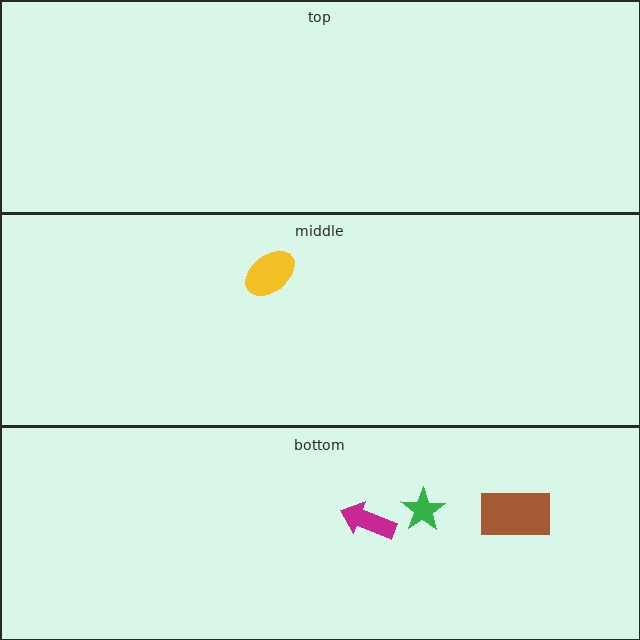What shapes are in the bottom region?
The brown rectangle, the green star, the magenta arrow.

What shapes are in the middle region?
The yellow ellipse.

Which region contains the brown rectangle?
The bottom region.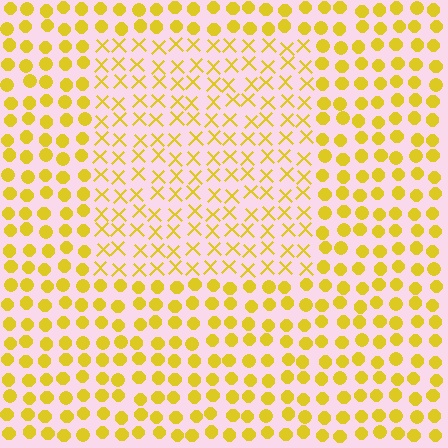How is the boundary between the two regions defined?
The boundary is defined by a change in element shape: X marks inside vs. circles outside. All elements share the same color and spacing.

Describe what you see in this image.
The image is filled with small yellow elements arranged in a uniform grid. A rectangle-shaped region contains X marks, while the surrounding area contains circles. The boundary is defined purely by the change in element shape.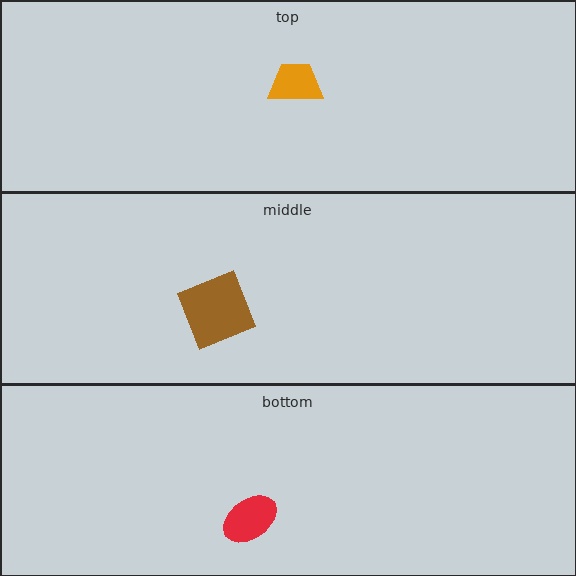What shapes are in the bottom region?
The red ellipse.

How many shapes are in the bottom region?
1.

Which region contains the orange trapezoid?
The top region.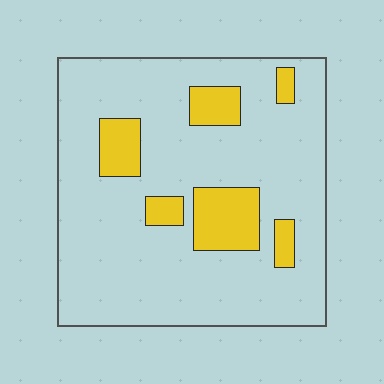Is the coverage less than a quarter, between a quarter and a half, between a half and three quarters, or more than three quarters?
Less than a quarter.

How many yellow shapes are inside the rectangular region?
6.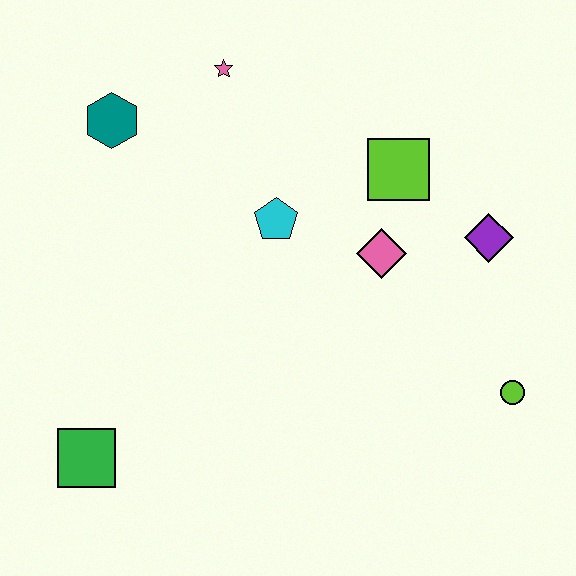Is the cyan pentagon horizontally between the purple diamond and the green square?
Yes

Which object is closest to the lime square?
The pink diamond is closest to the lime square.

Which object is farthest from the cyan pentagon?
The green square is farthest from the cyan pentagon.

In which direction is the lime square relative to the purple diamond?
The lime square is to the left of the purple diamond.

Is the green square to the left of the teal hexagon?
Yes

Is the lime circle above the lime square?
No